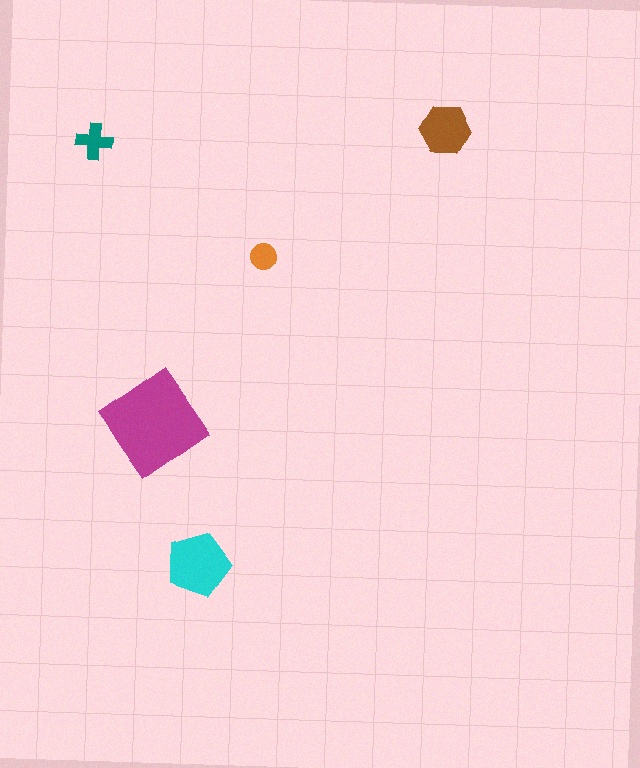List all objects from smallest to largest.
The orange circle, the teal cross, the brown hexagon, the cyan pentagon, the magenta diamond.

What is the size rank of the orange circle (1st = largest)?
5th.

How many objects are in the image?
There are 5 objects in the image.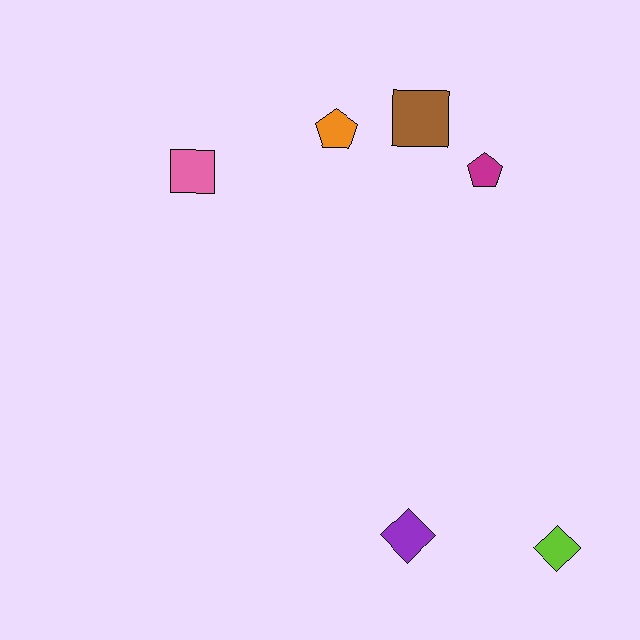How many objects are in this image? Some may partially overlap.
There are 6 objects.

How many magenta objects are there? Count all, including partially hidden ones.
There is 1 magenta object.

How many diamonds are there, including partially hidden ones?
There are 2 diamonds.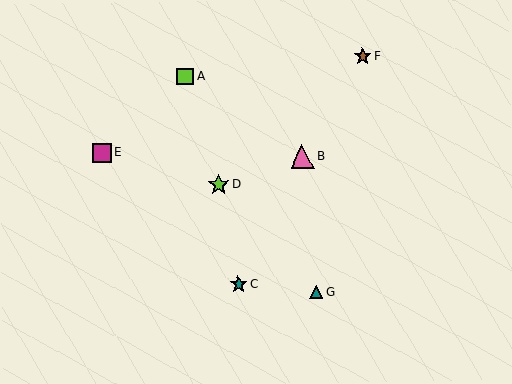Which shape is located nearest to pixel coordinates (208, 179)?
The lime star (labeled D) at (218, 184) is nearest to that location.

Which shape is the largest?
The pink triangle (labeled B) is the largest.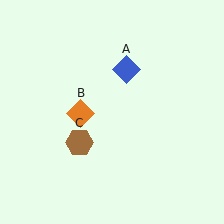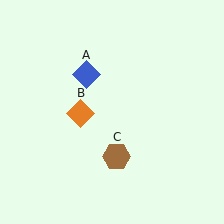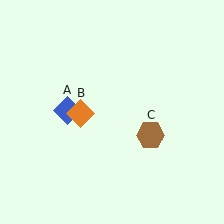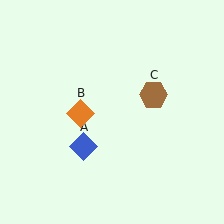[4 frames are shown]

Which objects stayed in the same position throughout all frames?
Orange diamond (object B) remained stationary.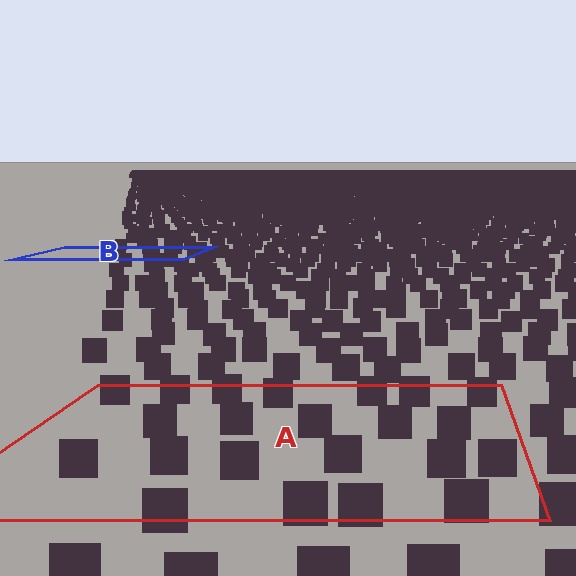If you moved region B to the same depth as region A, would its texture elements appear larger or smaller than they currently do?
They would appear larger. At a closer depth, the same texture elements are projected at a bigger on-screen size.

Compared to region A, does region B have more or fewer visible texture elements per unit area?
Region B has more texture elements per unit area — they are packed more densely because it is farther away.